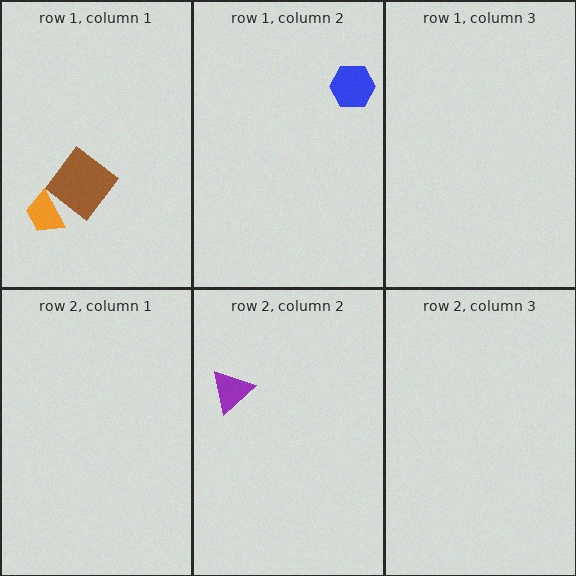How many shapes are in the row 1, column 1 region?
2.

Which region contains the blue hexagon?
The row 1, column 2 region.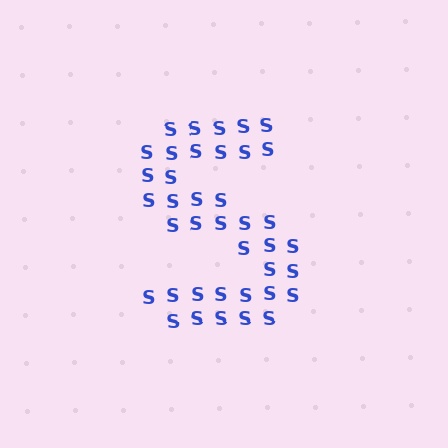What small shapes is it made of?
It is made of small letter S's.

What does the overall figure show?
The overall figure shows the letter S.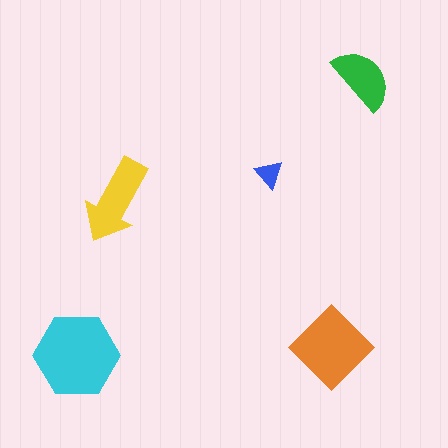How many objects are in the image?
There are 5 objects in the image.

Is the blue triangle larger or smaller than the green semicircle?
Smaller.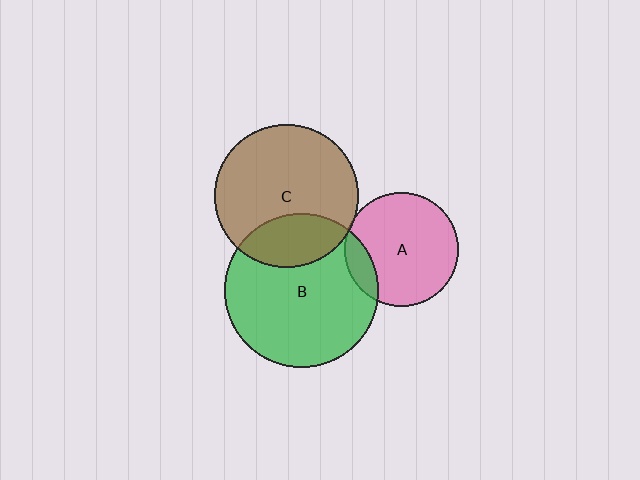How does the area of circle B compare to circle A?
Approximately 1.8 times.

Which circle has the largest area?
Circle B (green).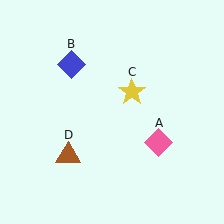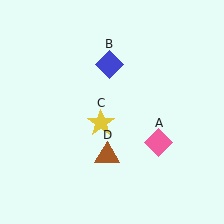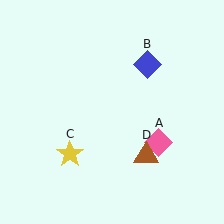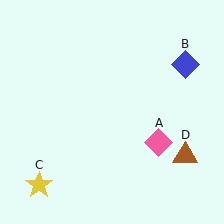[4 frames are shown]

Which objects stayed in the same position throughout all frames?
Pink diamond (object A) remained stationary.